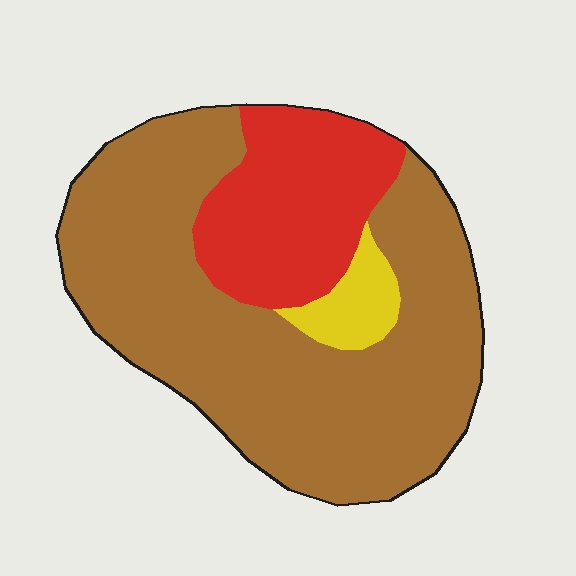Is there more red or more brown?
Brown.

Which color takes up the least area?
Yellow, at roughly 5%.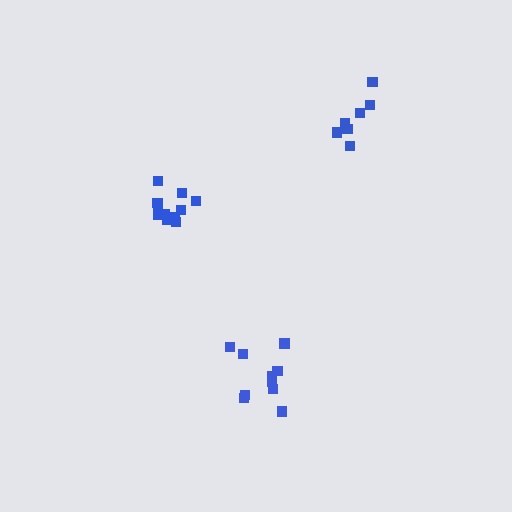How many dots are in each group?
Group 1: 7 dots, Group 2: 10 dots, Group 3: 11 dots (28 total).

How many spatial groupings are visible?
There are 3 spatial groupings.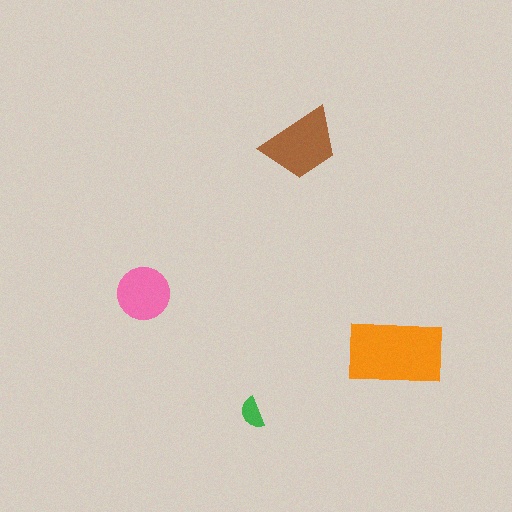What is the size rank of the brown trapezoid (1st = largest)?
2nd.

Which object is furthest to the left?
The pink circle is leftmost.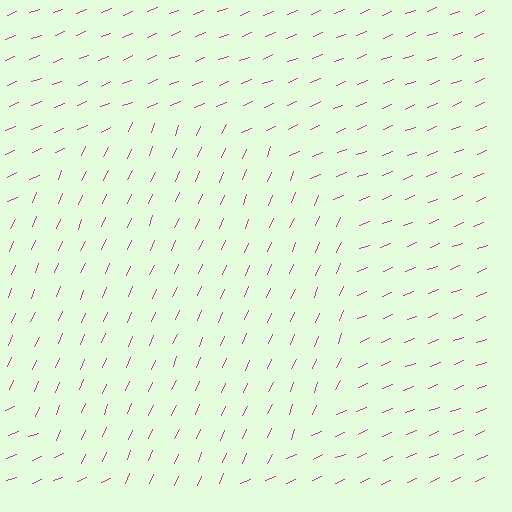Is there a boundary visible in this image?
Yes, there is a texture boundary formed by a change in line orientation.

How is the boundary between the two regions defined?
The boundary is defined purely by a change in line orientation (approximately 45 degrees difference). All lines are the same color and thickness.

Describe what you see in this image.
The image is filled with small magenta line segments. A circle region in the image has lines oriented differently from the surrounding lines, creating a visible texture boundary.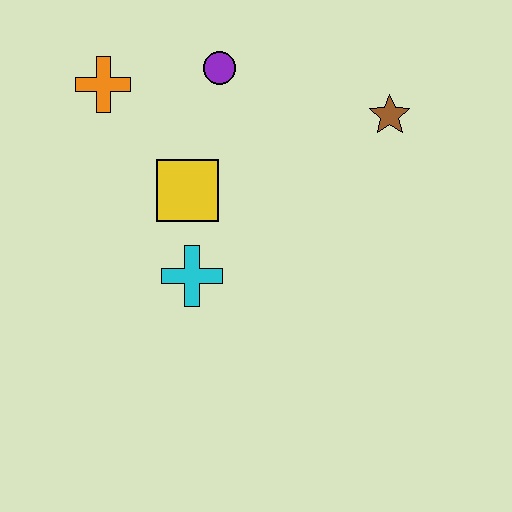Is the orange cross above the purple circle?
No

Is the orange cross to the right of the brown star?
No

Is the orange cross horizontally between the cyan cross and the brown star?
No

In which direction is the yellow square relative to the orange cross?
The yellow square is below the orange cross.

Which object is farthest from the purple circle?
The cyan cross is farthest from the purple circle.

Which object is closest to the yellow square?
The cyan cross is closest to the yellow square.